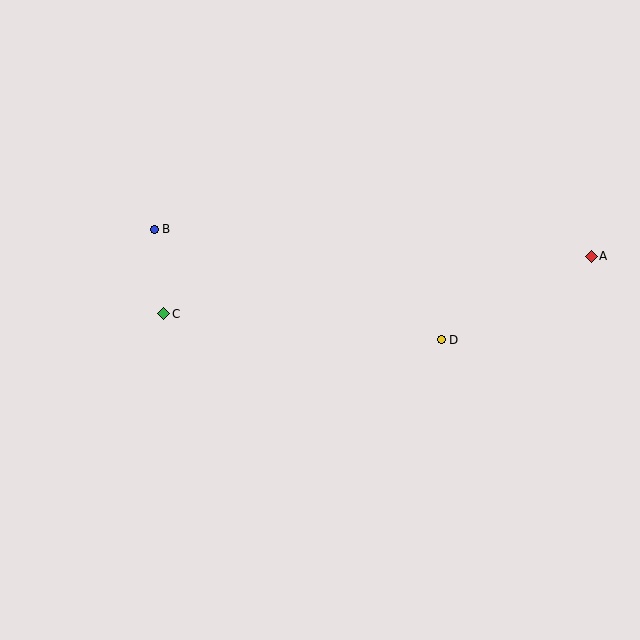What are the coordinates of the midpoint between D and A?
The midpoint between D and A is at (516, 298).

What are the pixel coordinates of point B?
Point B is at (154, 229).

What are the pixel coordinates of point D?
Point D is at (441, 340).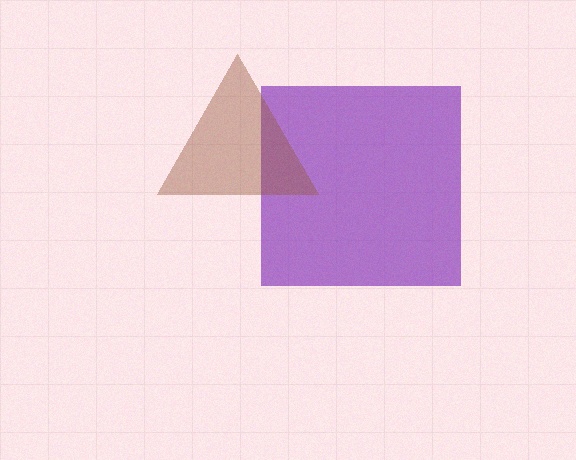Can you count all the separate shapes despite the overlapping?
Yes, there are 2 separate shapes.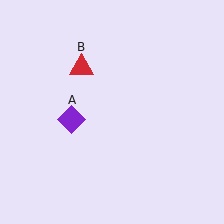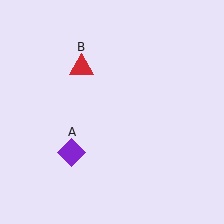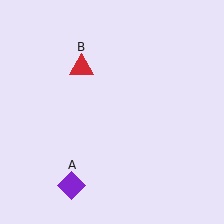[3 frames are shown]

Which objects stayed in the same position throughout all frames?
Red triangle (object B) remained stationary.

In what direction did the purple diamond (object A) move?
The purple diamond (object A) moved down.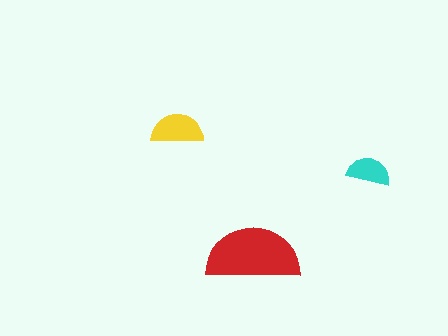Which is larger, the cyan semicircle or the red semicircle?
The red one.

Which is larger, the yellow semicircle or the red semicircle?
The red one.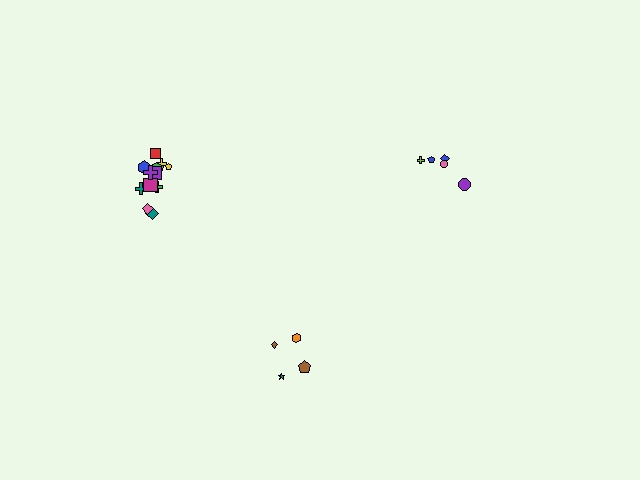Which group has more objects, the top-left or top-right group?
The top-left group.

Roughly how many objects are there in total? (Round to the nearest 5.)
Roughly 20 objects in total.